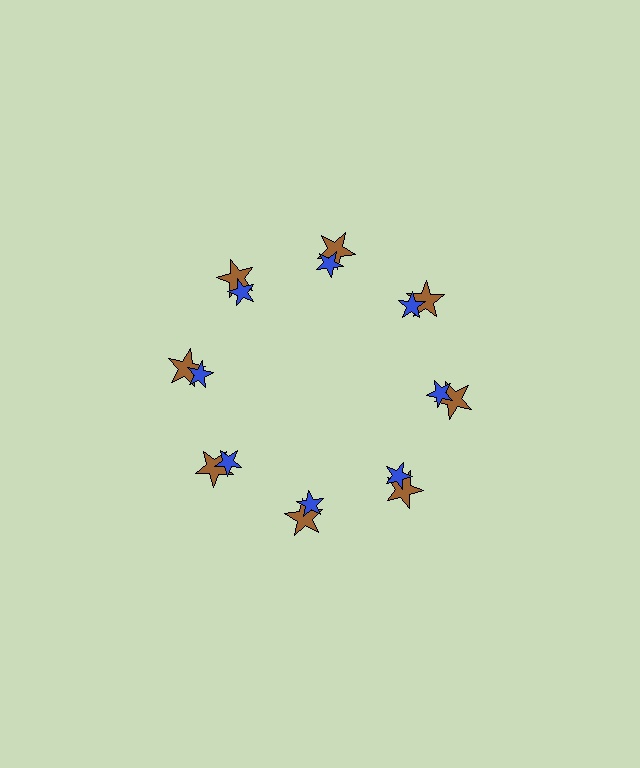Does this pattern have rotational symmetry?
Yes, this pattern has 8-fold rotational symmetry. It looks the same after rotating 45 degrees around the center.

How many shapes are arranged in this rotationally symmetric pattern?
There are 16 shapes, arranged in 8 groups of 2.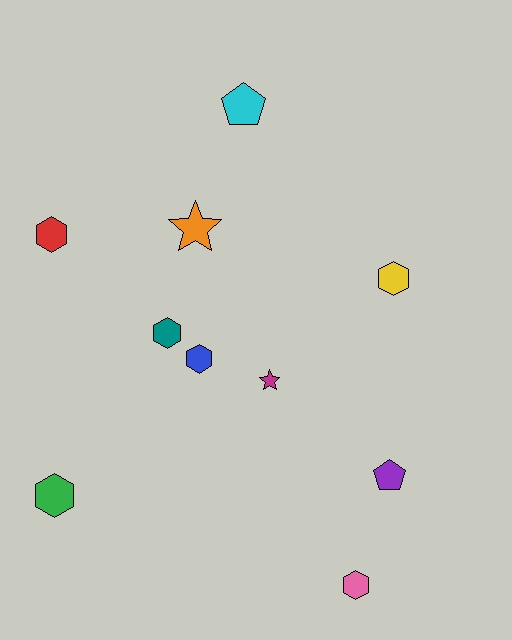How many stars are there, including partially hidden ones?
There are 2 stars.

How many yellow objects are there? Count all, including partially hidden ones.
There is 1 yellow object.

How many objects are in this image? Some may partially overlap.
There are 10 objects.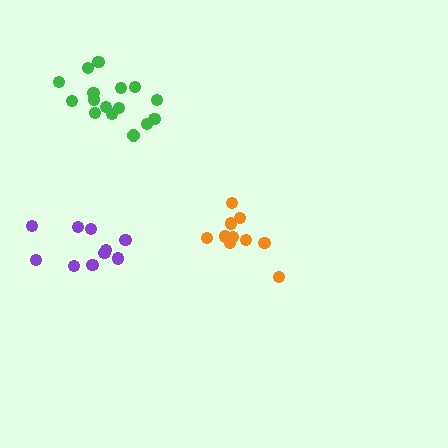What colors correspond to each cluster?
The clusters are colored: orange, green, purple.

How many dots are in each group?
Group 1: 10 dots, Group 2: 16 dots, Group 3: 10 dots (36 total).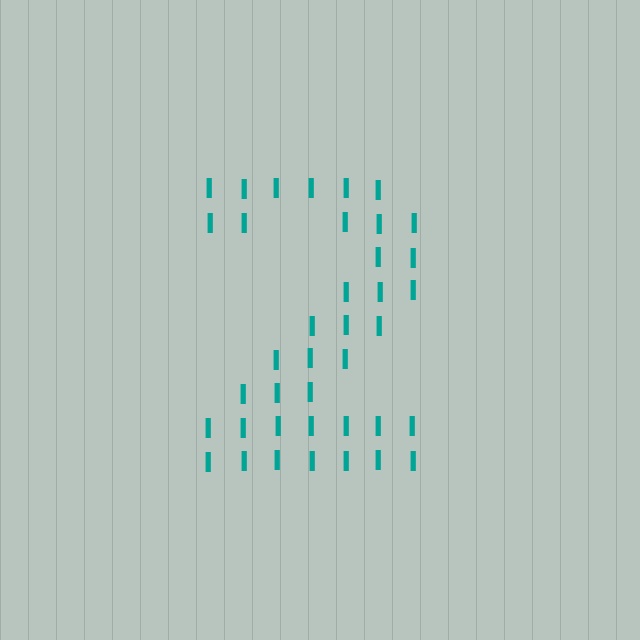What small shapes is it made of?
It is made of small letter I's.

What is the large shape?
The large shape is the digit 2.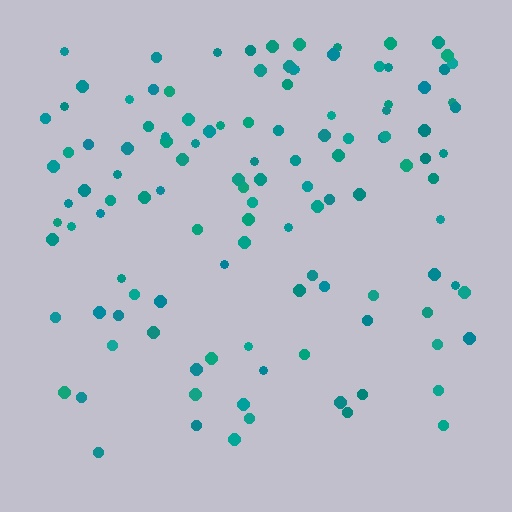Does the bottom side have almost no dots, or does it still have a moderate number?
Still a moderate number, just noticeably fewer than the top.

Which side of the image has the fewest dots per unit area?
The bottom.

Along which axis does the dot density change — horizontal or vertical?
Vertical.